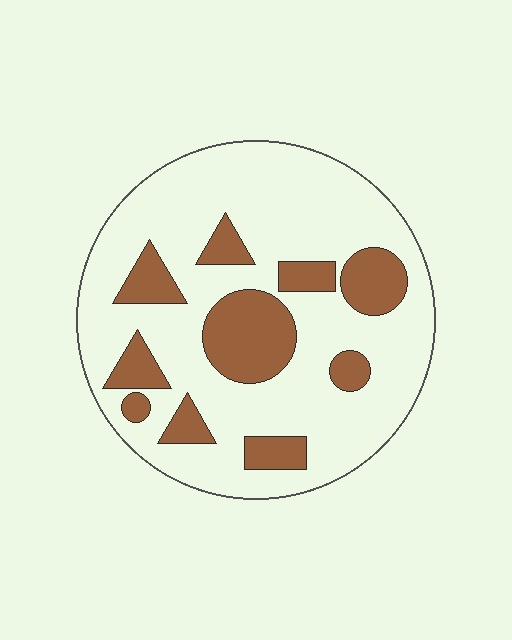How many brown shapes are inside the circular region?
10.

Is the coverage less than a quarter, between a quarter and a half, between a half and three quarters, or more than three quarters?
Less than a quarter.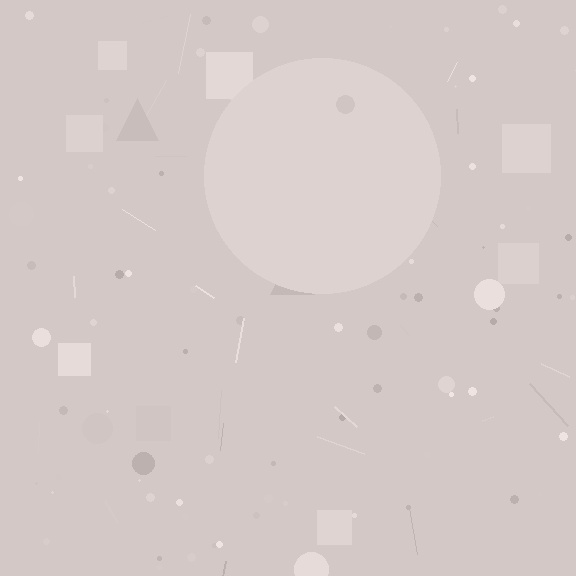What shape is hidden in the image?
A circle is hidden in the image.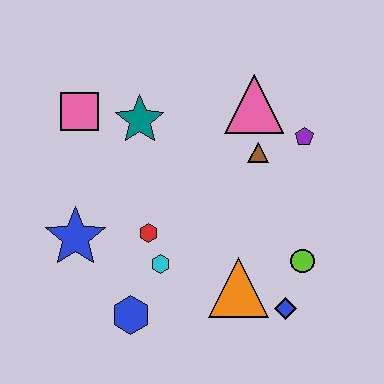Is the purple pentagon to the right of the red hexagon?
Yes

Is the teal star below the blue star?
No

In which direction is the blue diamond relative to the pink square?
The blue diamond is to the right of the pink square.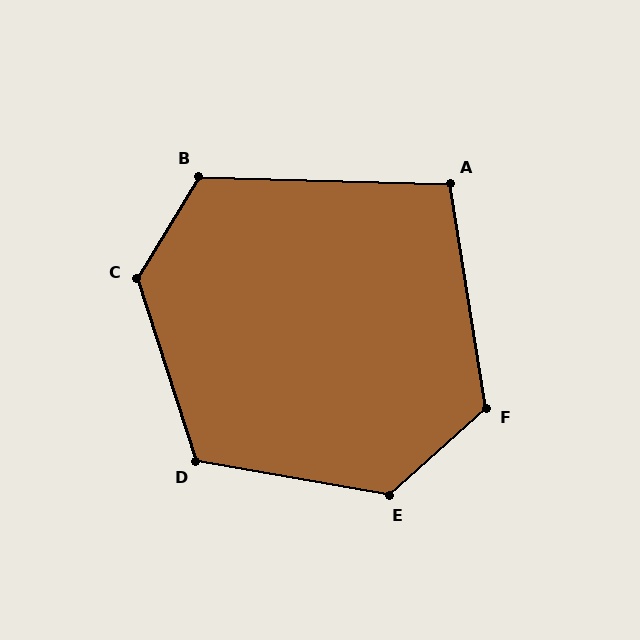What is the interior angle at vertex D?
Approximately 118 degrees (obtuse).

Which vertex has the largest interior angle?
C, at approximately 131 degrees.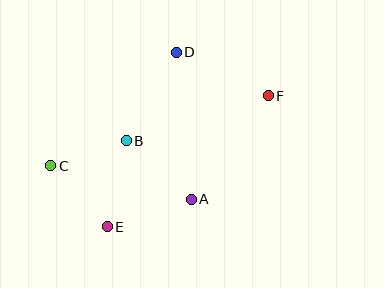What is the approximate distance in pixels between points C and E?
The distance between C and E is approximately 83 pixels.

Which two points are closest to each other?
Points B and C are closest to each other.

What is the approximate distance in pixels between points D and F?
The distance between D and F is approximately 102 pixels.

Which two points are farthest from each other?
Points C and F are farthest from each other.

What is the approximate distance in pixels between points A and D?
The distance between A and D is approximately 148 pixels.